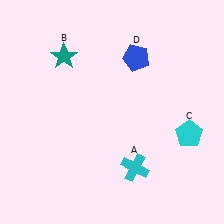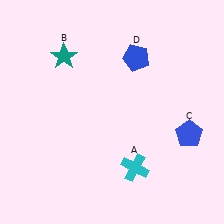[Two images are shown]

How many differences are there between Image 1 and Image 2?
There is 1 difference between the two images.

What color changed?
The pentagon (C) changed from cyan in Image 1 to blue in Image 2.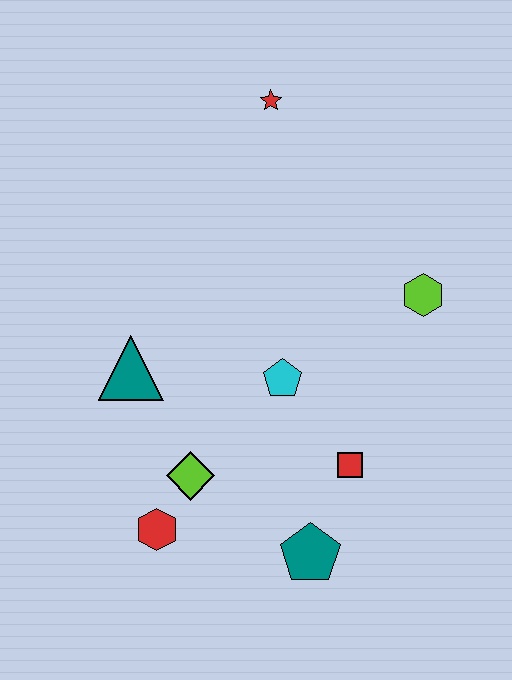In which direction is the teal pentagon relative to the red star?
The teal pentagon is below the red star.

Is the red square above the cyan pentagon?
No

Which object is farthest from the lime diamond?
The red star is farthest from the lime diamond.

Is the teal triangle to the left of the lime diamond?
Yes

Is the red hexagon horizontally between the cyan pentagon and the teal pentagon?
No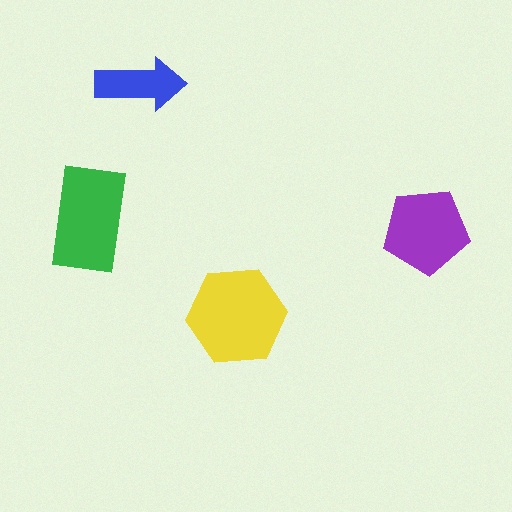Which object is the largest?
The yellow hexagon.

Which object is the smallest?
The blue arrow.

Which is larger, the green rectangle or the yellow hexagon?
The yellow hexagon.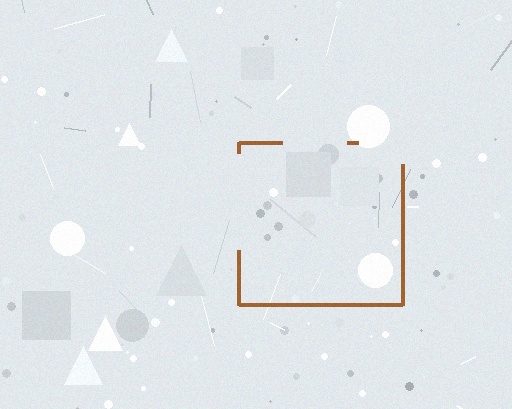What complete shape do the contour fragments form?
The contour fragments form a square.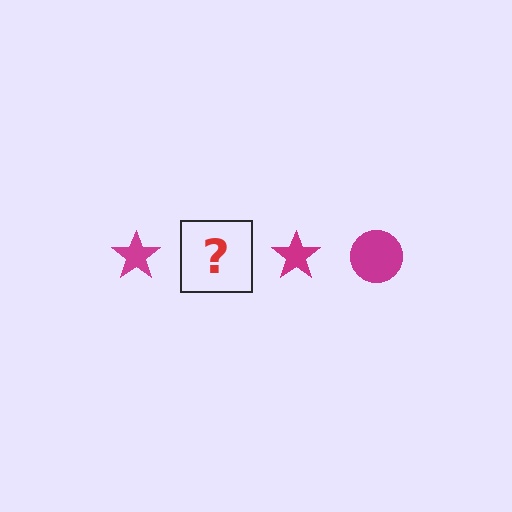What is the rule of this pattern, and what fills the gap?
The rule is that the pattern cycles through star, circle shapes in magenta. The gap should be filled with a magenta circle.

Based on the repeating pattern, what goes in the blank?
The blank should be a magenta circle.